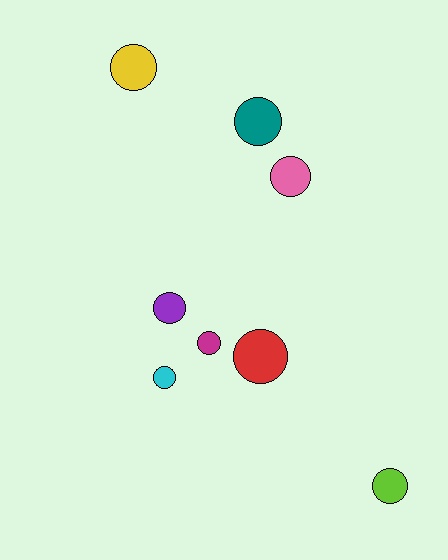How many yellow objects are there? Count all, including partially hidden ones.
There is 1 yellow object.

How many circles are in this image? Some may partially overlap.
There are 8 circles.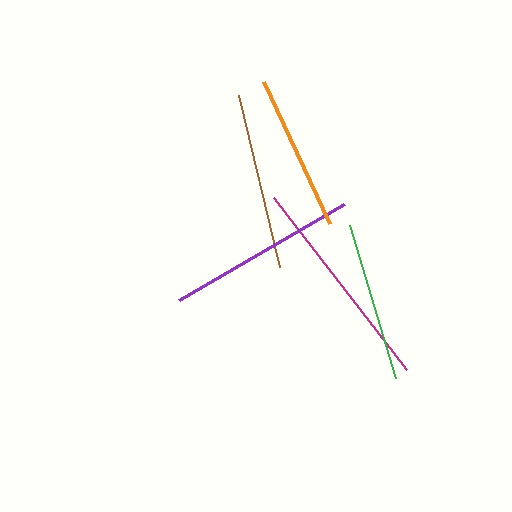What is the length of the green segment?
The green segment is approximately 160 pixels long.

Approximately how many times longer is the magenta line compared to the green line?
The magenta line is approximately 1.4 times the length of the green line.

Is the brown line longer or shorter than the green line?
The brown line is longer than the green line.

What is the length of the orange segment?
The orange segment is approximately 157 pixels long.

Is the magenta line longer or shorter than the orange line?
The magenta line is longer than the orange line.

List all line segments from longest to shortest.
From longest to shortest: magenta, purple, brown, green, orange.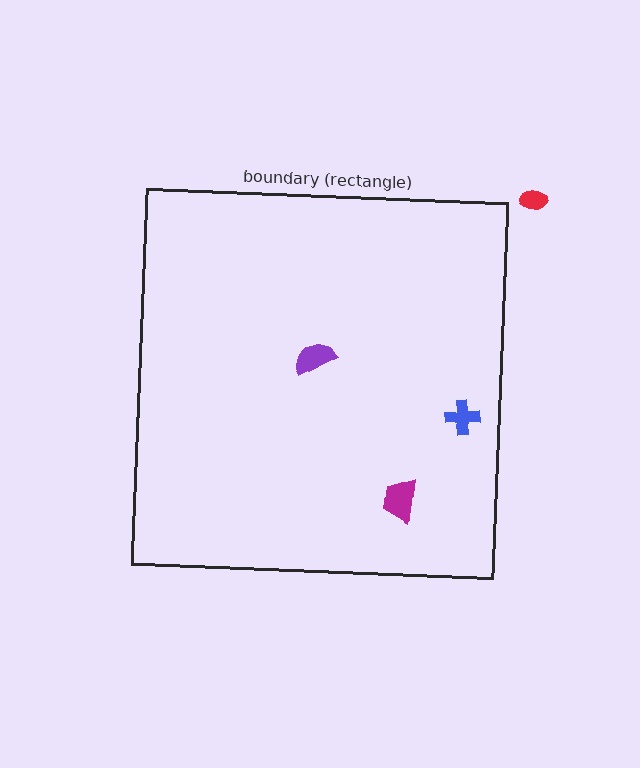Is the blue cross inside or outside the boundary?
Inside.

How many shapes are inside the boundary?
3 inside, 1 outside.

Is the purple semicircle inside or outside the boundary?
Inside.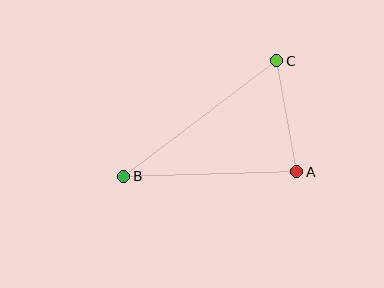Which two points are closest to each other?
Points A and C are closest to each other.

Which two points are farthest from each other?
Points B and C are farthest from each other.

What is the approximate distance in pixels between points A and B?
The distance between A and B is approximately 173 pixels.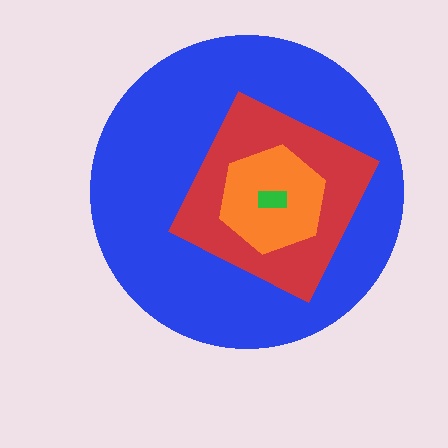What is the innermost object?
The green rectangle.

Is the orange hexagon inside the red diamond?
Yes.